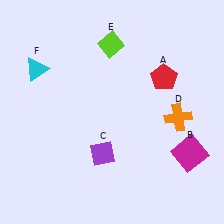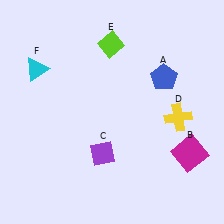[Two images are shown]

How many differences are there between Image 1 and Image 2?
There are 2 differences between the two images.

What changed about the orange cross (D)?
In Image 1, D is orange. In Image 2, it changed to yellow.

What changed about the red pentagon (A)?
In Image 1, A is red. In Image 2, it changed to blue.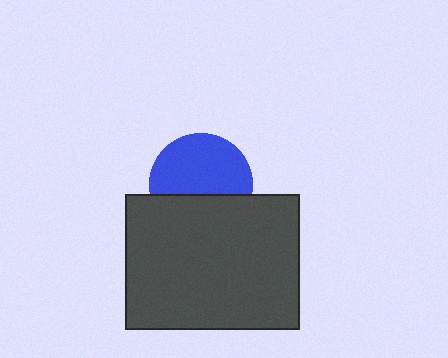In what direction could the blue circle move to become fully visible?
The blue circle could move up. That would shift it out from behind the dark gray rectangle entirely.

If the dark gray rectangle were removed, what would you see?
You would see the complete blue circle.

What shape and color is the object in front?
The object in front is a dark gray rectangle.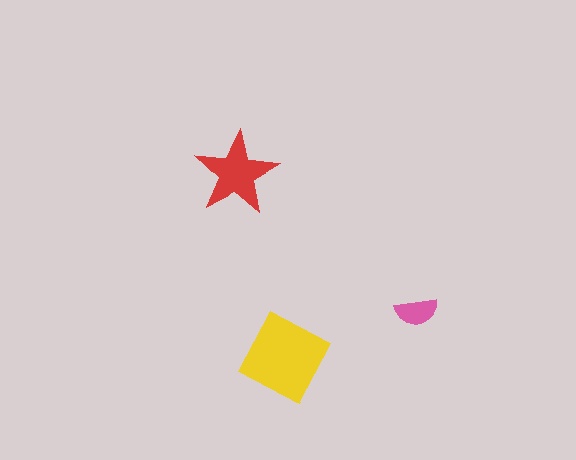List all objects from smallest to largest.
The pink semicircle, the red star, the yellow diamond.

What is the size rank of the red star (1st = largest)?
2nd.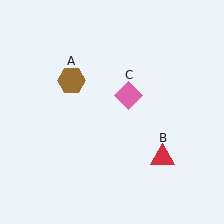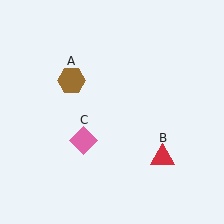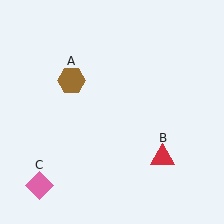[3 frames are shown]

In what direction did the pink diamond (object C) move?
The pink diamond (object C) moved down and to the left.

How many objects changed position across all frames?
1 object changed position: pink diamond (object C).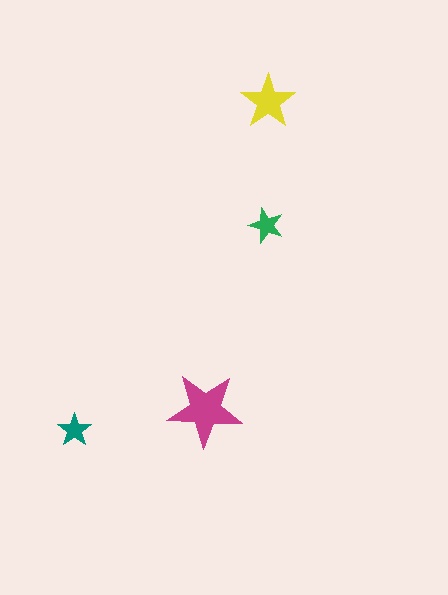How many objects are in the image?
There are 4 objects in the image.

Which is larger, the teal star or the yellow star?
The yellow one.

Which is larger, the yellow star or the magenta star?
The magenta one.